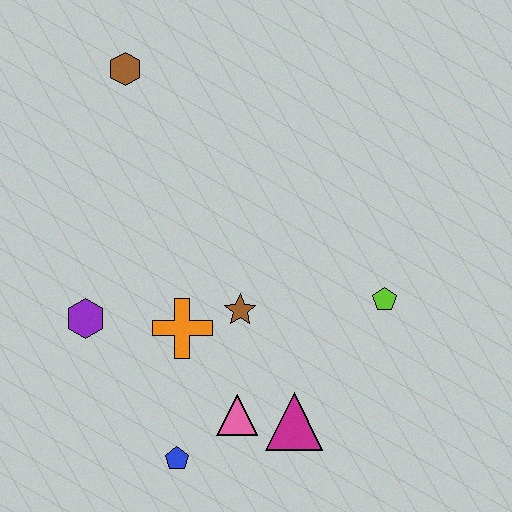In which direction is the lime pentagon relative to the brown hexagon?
The lime pentagon is to the right of the brown hexagon.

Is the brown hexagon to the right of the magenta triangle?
No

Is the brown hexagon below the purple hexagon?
No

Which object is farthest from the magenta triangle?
The brown hexagon is farthest from the magenta triangle.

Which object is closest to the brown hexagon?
The purple hexagon is closest to the brown hexagon.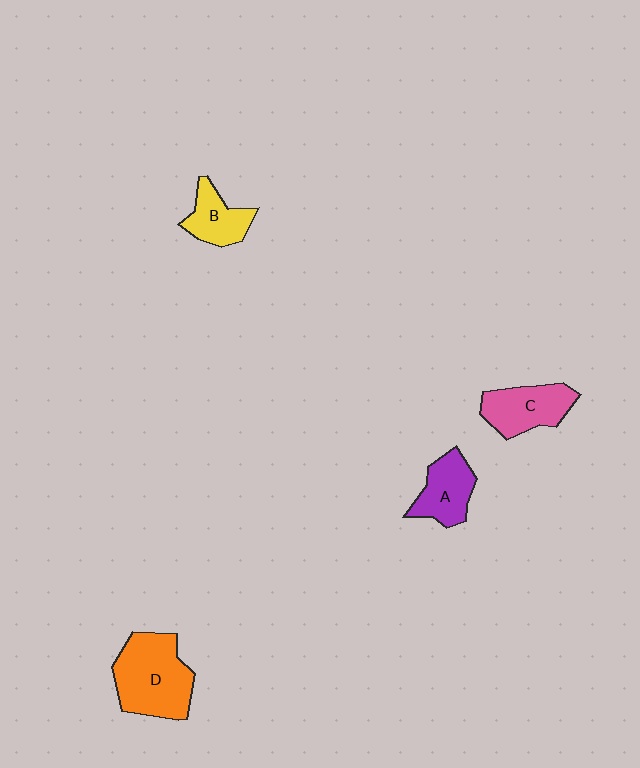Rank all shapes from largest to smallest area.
From largest to smallest: D (orange), C (pink), A (purple), B (yellow).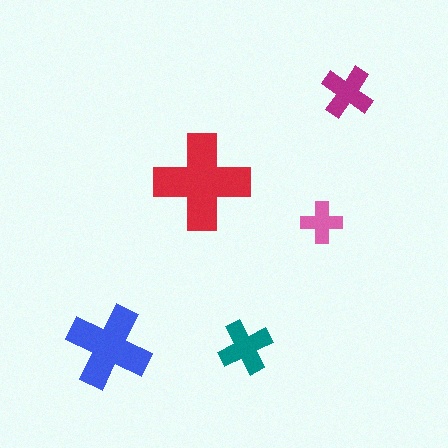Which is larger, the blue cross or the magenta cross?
The blue one.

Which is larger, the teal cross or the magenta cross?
The teal one.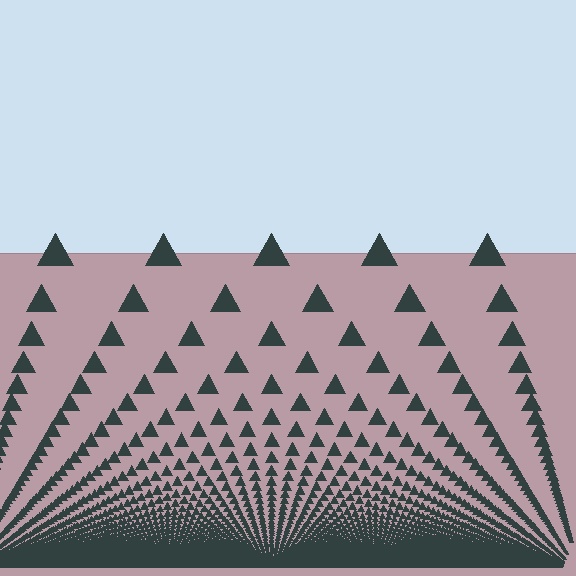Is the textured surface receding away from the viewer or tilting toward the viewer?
The surface appears to tilt toward the viewer. Texture elements get larger and sparser toward the top.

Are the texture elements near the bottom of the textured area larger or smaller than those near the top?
Smaller. The gradient is inverted — elements near the bottom are smaller and denser.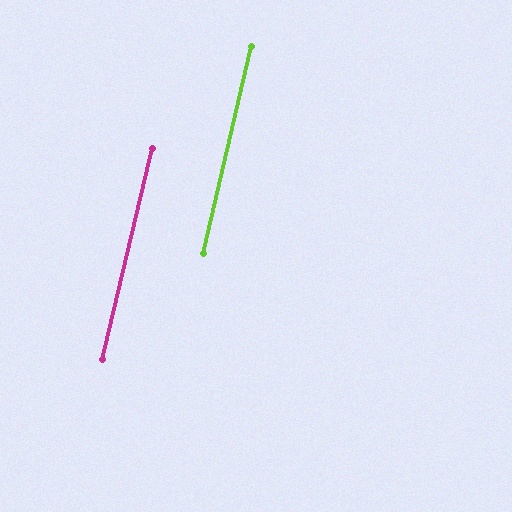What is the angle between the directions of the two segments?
Approximately 0 degrees.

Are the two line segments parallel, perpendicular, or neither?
Parallel — their directions differ by only 0.1°.